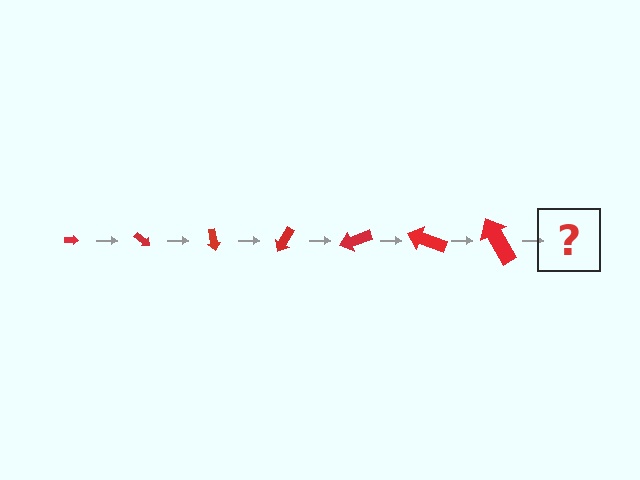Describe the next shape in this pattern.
It should be an arrow, larger than the previous one and rotated 280 degrees from the start.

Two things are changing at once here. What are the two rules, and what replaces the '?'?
The two rules are that the arrow grows larger each step and it rotates 40 degrees each step. The '?' should be an arrow, larger than the previous one and rotated 280 degrees from the start.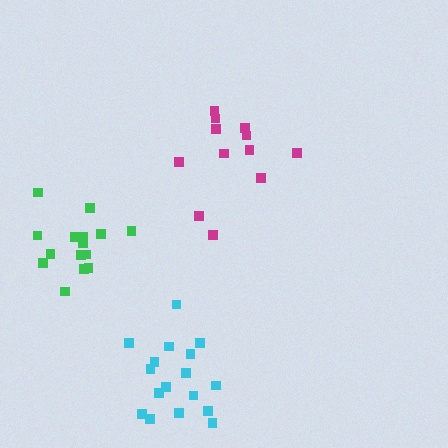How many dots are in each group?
Group 1: 12 dots, Group 2: 17 dots, Group 3: 15 dots (44 total).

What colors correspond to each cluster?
The clusters are colored: magenta, cyan, green.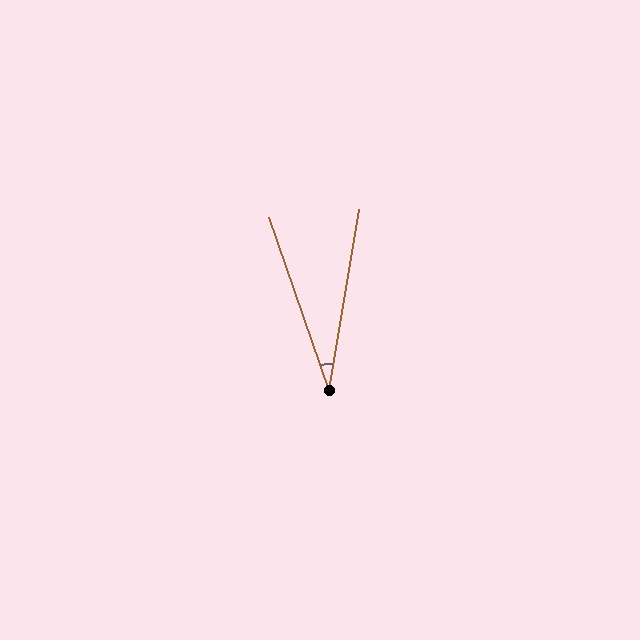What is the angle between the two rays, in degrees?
Approximately 28 degrees.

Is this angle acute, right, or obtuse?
It is acute.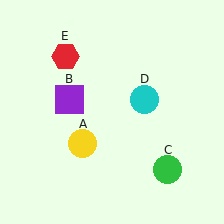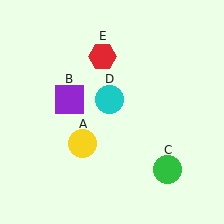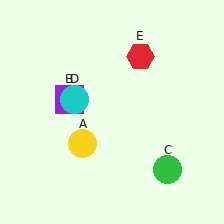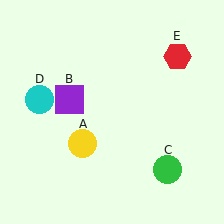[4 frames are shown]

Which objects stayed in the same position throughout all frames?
Yellow circle (object A) and purple square (object B) and green circle (object C) remained stationary.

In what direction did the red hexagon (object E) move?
The red hexagon (object E) moved right.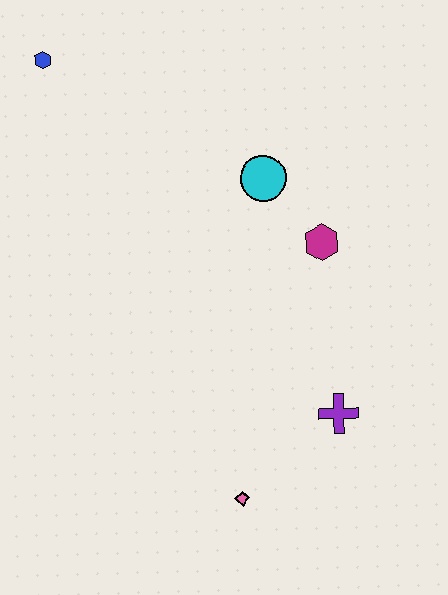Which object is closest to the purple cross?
The pink diamond is closest to the purple cross.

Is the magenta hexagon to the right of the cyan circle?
Yes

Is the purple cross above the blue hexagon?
No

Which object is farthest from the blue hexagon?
The pink diamond is farthest from the blue hexagon.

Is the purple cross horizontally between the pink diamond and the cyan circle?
No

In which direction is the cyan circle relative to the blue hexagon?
The cyan circle is to the right of the blue hexagon.